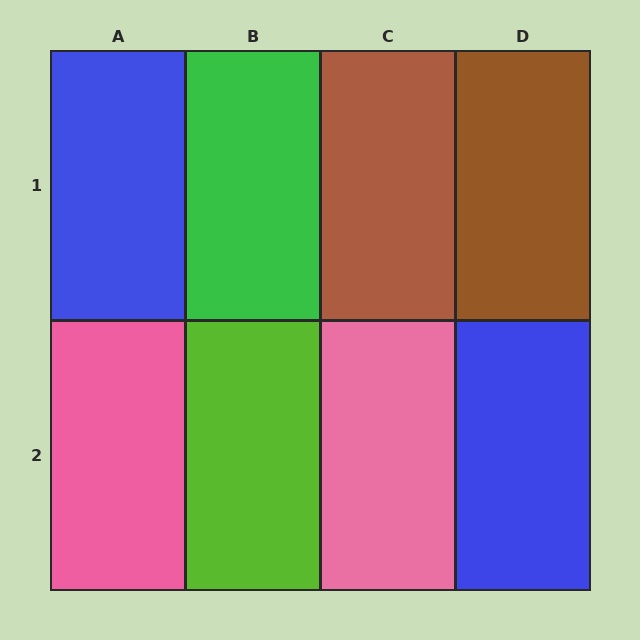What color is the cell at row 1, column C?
Brown.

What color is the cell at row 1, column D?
Brown.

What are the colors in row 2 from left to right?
Pink, lime, pink, blue.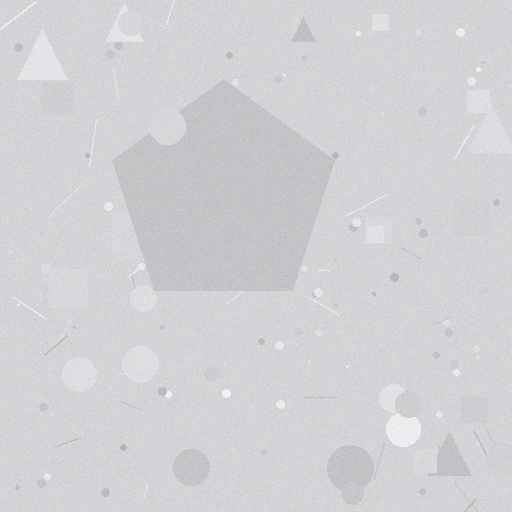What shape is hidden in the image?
A pentagon is hidden in the image.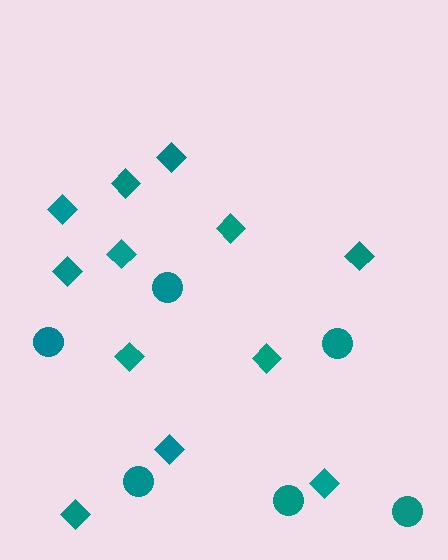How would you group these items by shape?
There are 2 groups: one group of diamonds (12) and one group of circles (6).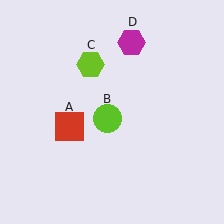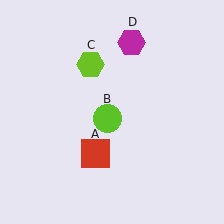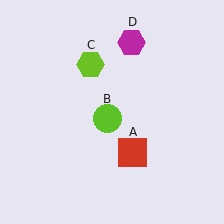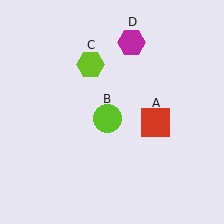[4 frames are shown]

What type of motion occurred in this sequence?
The red square (object A) rotated counterclockwise around the center of the scene.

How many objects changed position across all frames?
1 object changed position: red square (object A).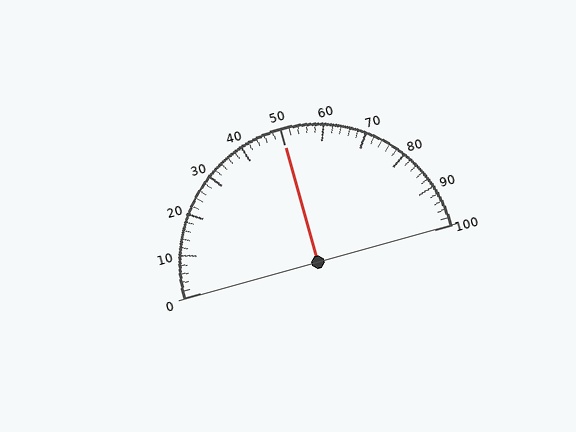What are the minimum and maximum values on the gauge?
The gauge ranges from 0 to 100.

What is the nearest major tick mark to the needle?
The nearest major tick mark is 50.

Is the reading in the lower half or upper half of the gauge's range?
The reading is in the upper half of the range (0 to 100).